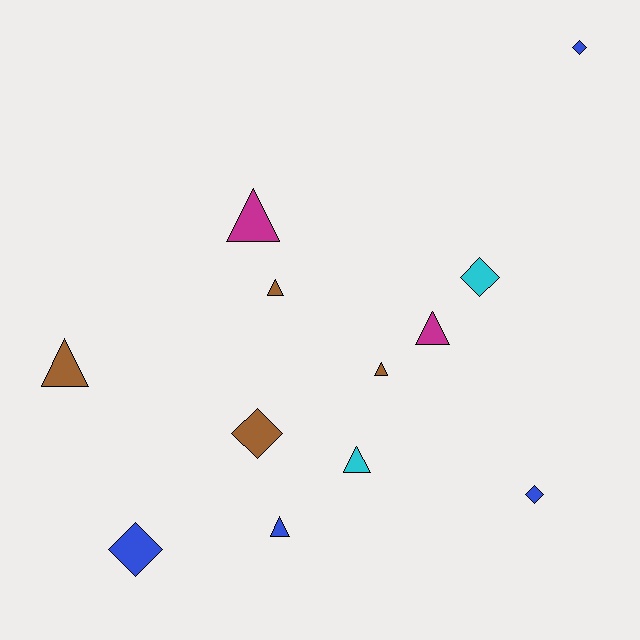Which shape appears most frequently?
Triangle, with 7 objects.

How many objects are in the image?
There are 12 objects.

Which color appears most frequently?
Brown, with 4 objects.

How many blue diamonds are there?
There are 3 blue diamonds.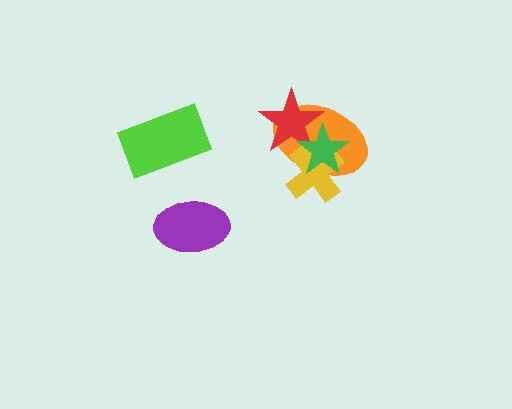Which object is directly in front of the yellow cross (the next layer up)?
The red star is directly in front of the yellow cross.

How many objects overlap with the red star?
3 objects overlap with the red star.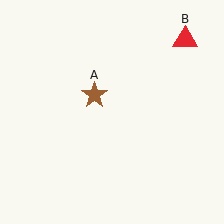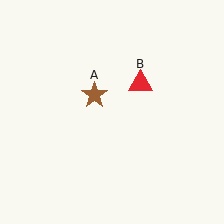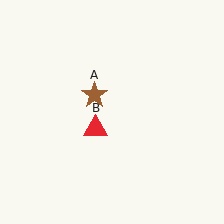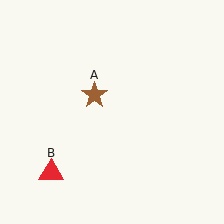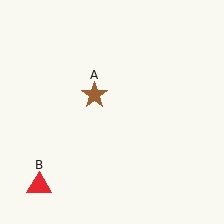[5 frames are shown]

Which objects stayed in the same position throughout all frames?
Brown star (object A) remained stationary.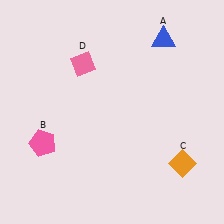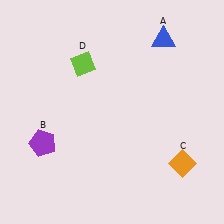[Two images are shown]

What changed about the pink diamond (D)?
In Image 1, D is pink. In Image 2, it changed to lime.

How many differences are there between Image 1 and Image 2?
There are 2 differences between the two images.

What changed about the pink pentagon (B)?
In Image 1, B is pink. In Image 2, it changed to purple.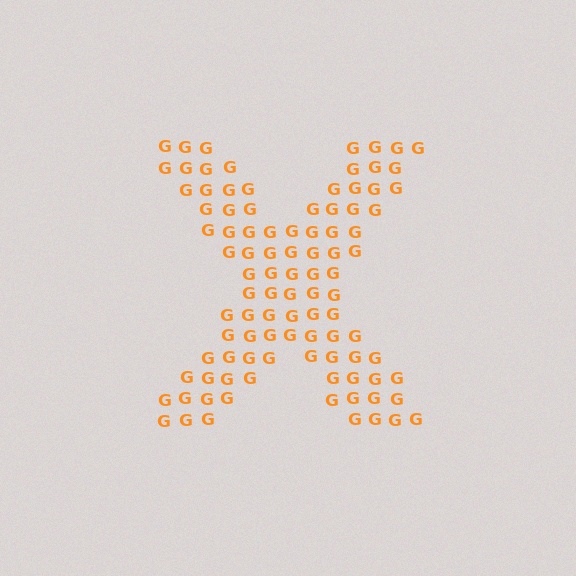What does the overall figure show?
The overall figure shows the letter X.